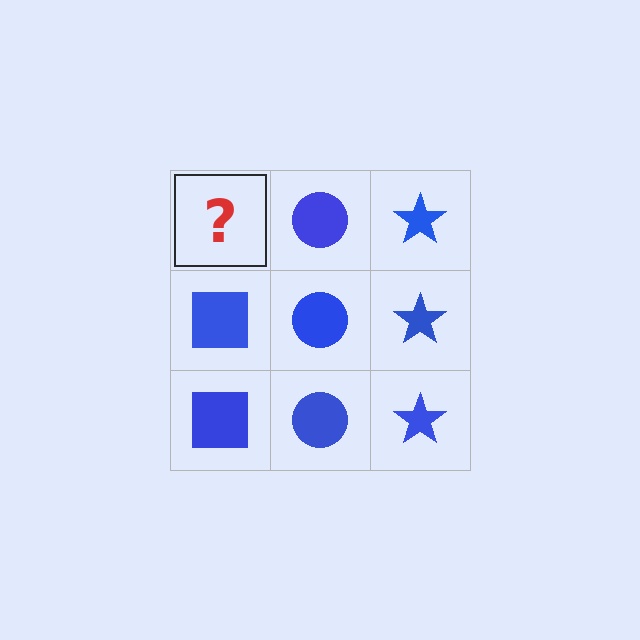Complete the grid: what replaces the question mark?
The question mark should be replaced with a blue square.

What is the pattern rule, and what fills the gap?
The rule is that each column has a consistent shape. The gap should be filled with a blue square.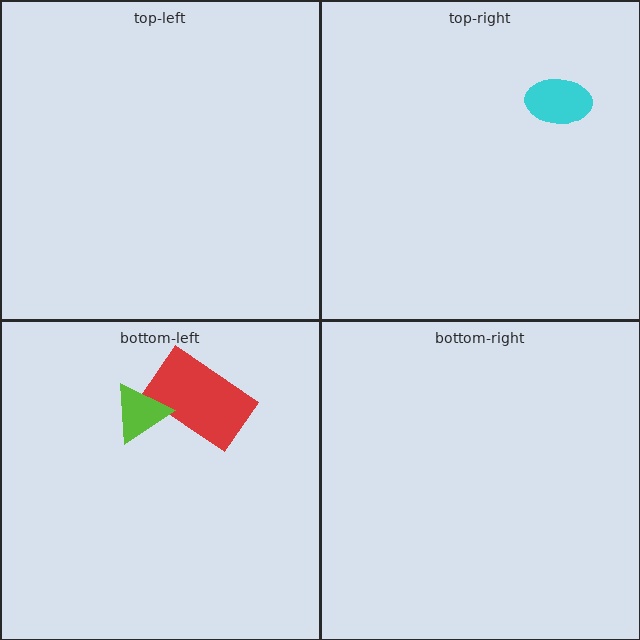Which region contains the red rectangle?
The bottom-left region.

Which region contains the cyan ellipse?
The top-right region.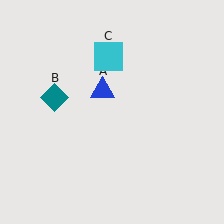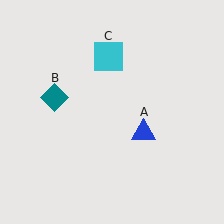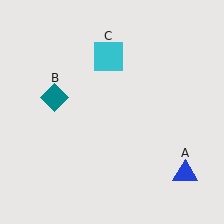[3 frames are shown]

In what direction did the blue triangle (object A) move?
The blue triangle (object A) moved down and to the right.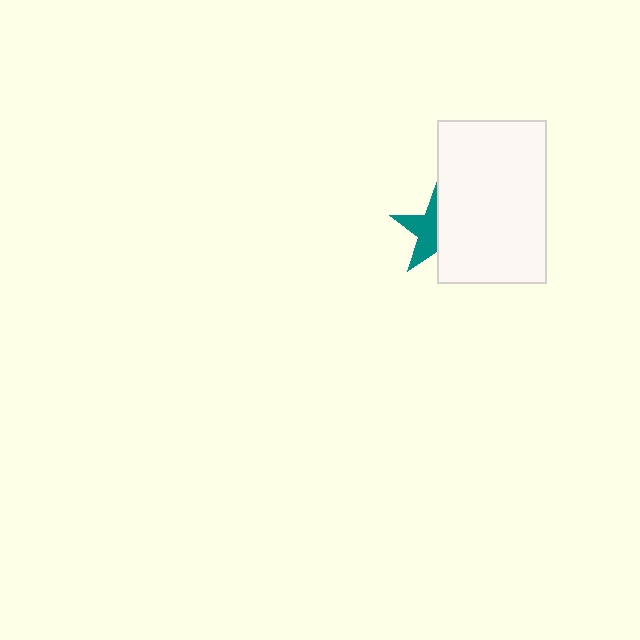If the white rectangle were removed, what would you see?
You would see the complete teal star.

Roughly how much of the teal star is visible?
About half of it is visible (roughly 50%).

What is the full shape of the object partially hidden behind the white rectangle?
The partially hidden object is a teal star.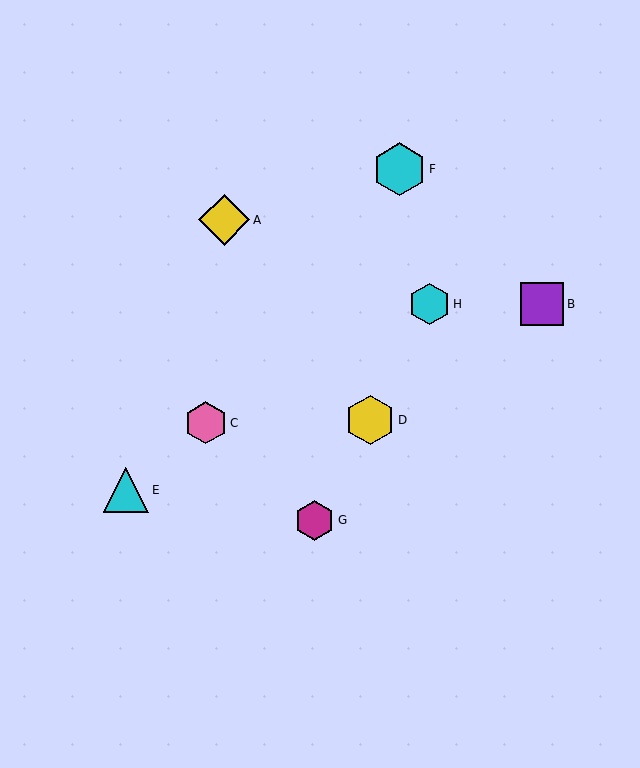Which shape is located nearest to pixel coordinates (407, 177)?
The cyan hexagon (labeled F) at (399, 169) is nearest to that location.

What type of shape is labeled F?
Shape F is a cyan hexagon.